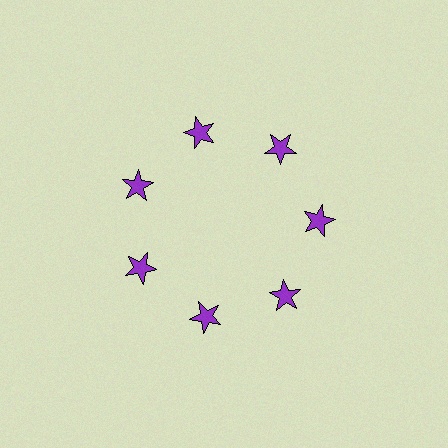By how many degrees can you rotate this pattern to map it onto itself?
The pattern maps onto itself every 51 degrees of rotation.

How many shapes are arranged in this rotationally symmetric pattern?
There are 7 shapes, arranged in 7 groups of 1.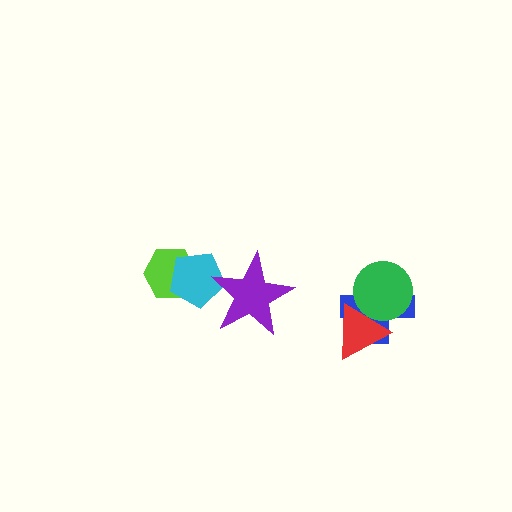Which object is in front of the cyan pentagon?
The purple star is in front of the cyan pentagon.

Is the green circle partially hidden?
No, no other shape covers it.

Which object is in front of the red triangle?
The green circle is in front of the red triangle.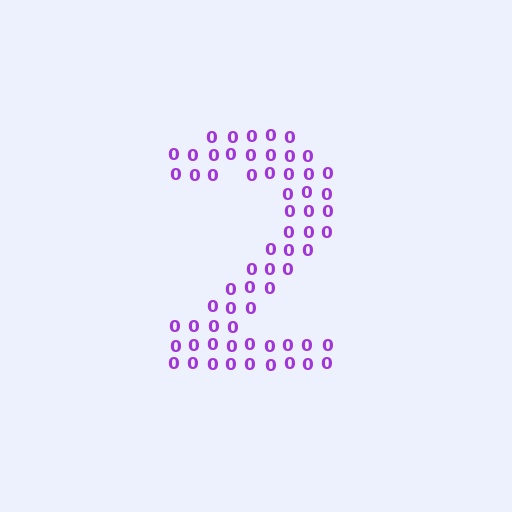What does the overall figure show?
The overall figure shows the digit 2.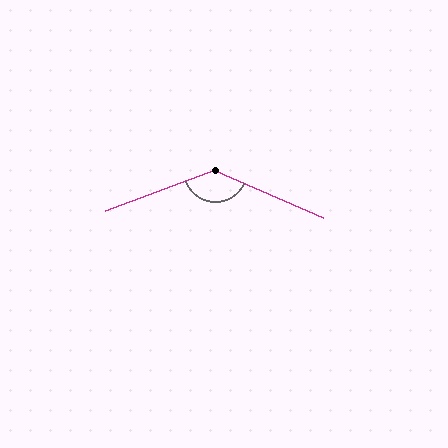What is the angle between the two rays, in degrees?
Approximately 136 degrees.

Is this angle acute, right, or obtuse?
It is obtuse.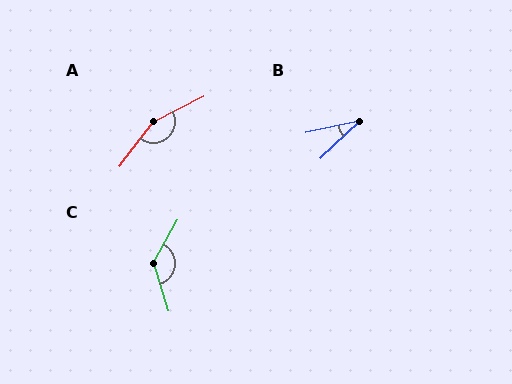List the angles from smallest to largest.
B (32°), C (133°), A (154°).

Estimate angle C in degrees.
Approximately 133 degrees.